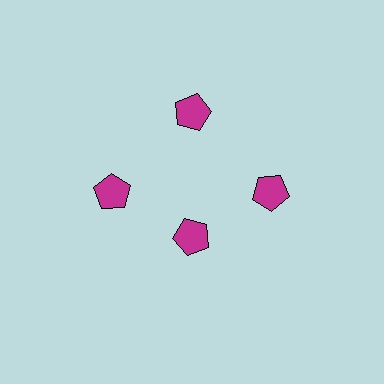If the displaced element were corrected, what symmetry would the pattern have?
It would have 4-fold rotational symmetry — the pattern would map onto itself every 90 degrees.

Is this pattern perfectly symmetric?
No. The 4 magenta pentagons are arranged in a ring, but one element near the 6 o'clock position is pulled inward toward the center, breaking the 4-fold rotational symmetry.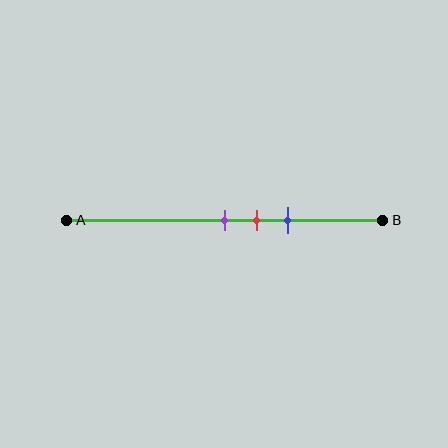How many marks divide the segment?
There are 3 marks dividing the segment.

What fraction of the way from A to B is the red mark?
The red mark is approximately 60% (0.6) of the way from A to B.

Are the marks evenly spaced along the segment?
Yes, the marks are approximately evenly spaced.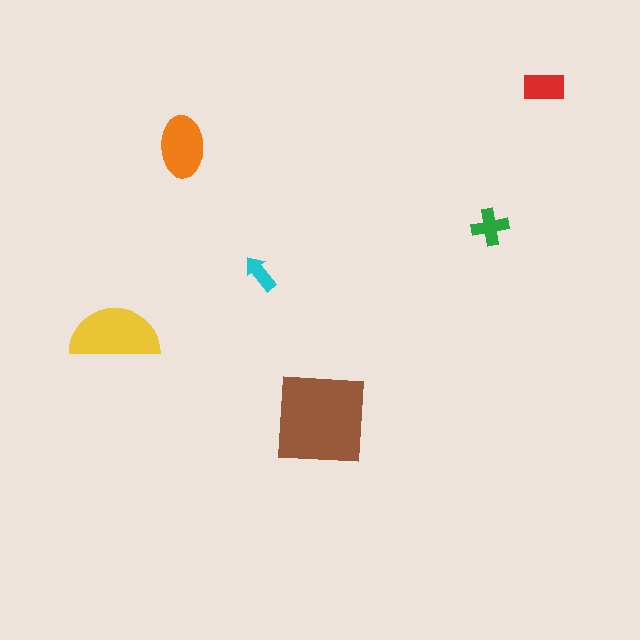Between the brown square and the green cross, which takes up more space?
The brown square.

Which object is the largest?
The brown square.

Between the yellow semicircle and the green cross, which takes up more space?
The yellow semicircle.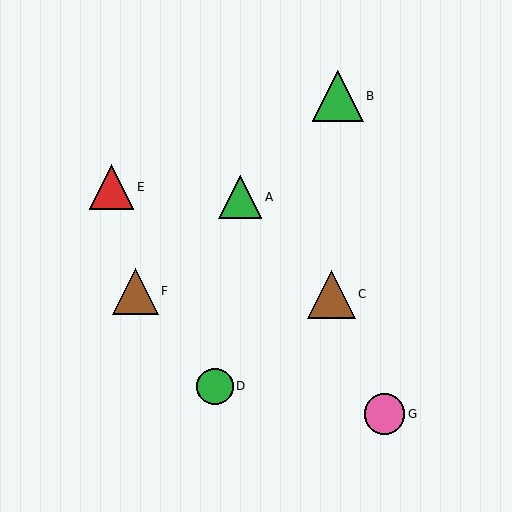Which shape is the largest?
The green triangle (labeled B) is the largest.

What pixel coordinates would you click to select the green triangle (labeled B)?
Click at (338, 96) to select the green triangle B.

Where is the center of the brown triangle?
The center of the brown triangle is at (135, 291).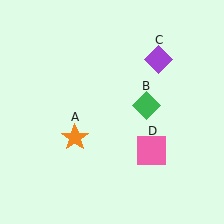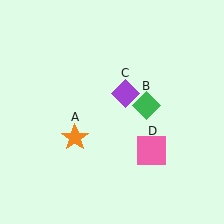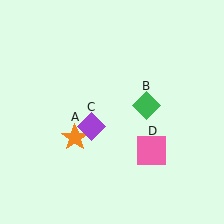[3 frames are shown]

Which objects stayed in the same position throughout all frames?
Orange star (object A) and green diamond (object B) and pink square (object D) remained stationary.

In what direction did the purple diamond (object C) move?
The purple diamond (object C) moved down and to the left.